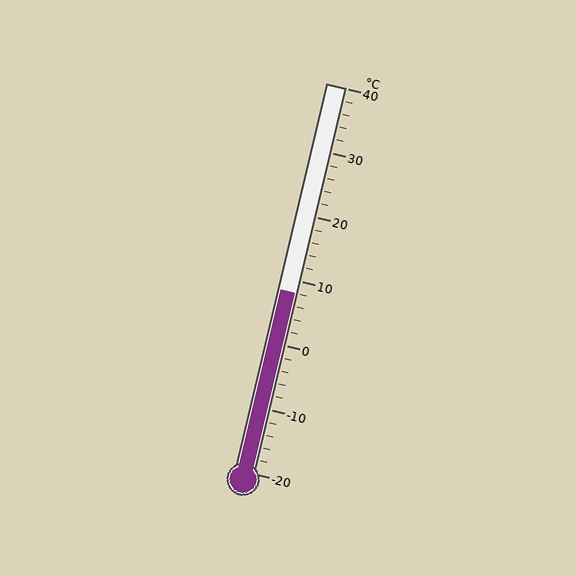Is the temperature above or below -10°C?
The temperature is above -10°C.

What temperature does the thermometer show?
The thermometer shows approximately 8°C.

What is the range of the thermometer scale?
The thermometer scale ranges from -20°C to 40°C.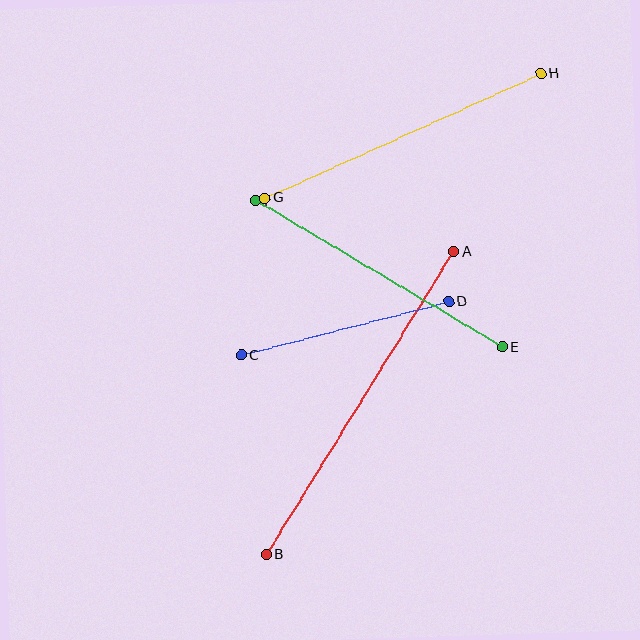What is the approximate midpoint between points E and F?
The midpoint is at approximately (379, 274) pixels.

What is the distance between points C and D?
The distance is approximately 214 pixels.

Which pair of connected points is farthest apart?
Points A and B are farthest apart.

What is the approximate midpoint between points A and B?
The midpoint is at approximately (360, 403) pixels.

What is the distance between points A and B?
The distance is approximately 356 pixels.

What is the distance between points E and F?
The distance is approximately 287 pixels.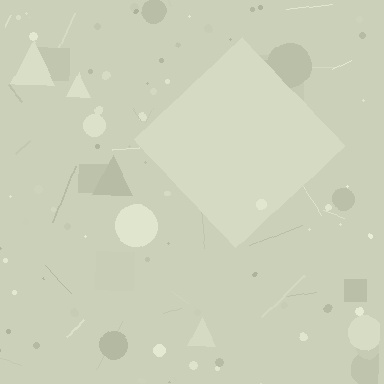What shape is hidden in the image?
A diamond is hidden in the image.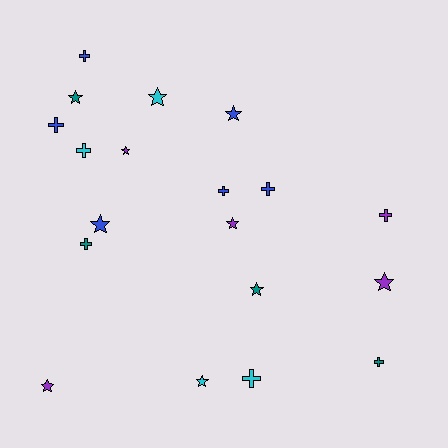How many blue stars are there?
There are 2 blue stars.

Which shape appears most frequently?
Star, with 10 objects.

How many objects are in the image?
There are 19 objects.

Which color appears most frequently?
Blue, with 6 objects.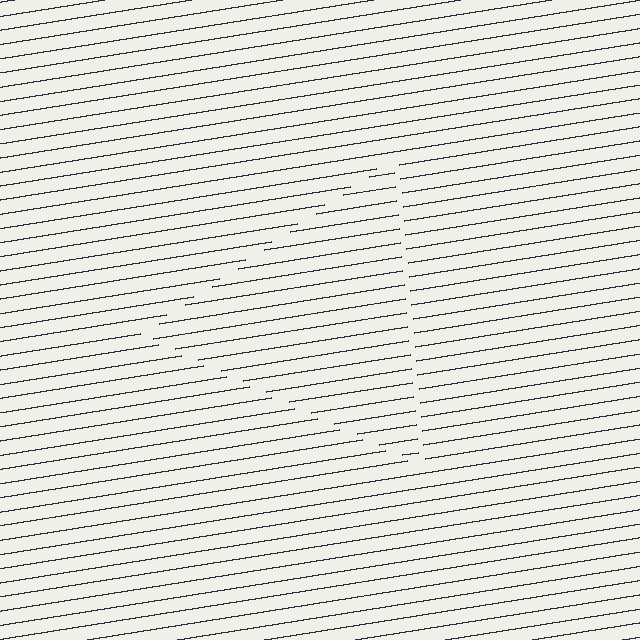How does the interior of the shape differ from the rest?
The interior of the shape contains the same grating, shifted by half a period — the contour is defined by the phase discontinuity where line-ends from the inner and outer gratings abut.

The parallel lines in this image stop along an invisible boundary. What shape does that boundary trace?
An illusory triangle. The interior of the shape contains the same grating, shifted by half a period — the contour is defined by the phase discontinuity where line-ends from the inner and outer gratings abut.